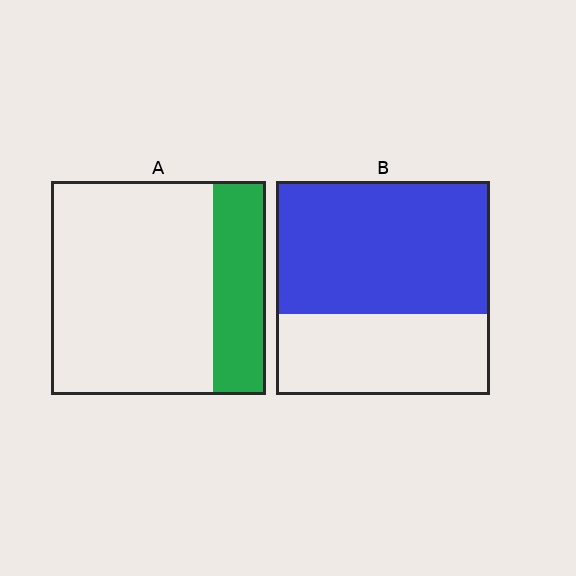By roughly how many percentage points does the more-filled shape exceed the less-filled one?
By roughly 35 percentage points (B over A).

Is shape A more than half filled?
No.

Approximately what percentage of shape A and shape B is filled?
A is approximately 25% and B is approximately 60%.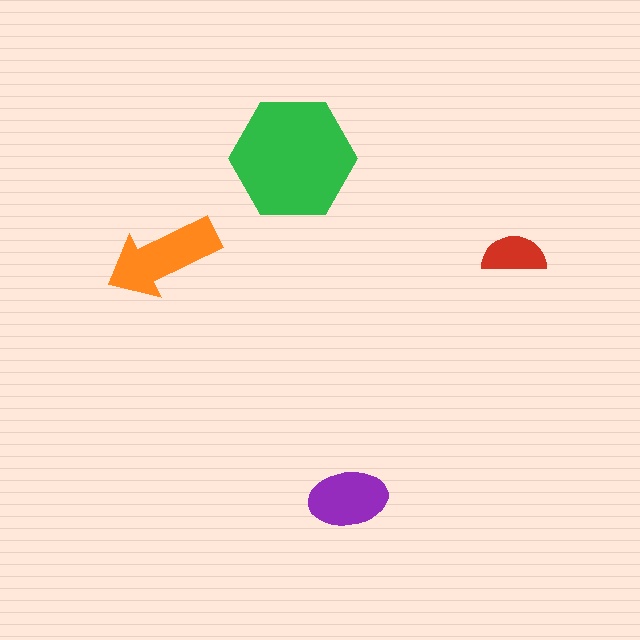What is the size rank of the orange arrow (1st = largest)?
2nd.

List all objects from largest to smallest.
The green hexagon, the orange arrow, the purple ellipse, the red semicircle.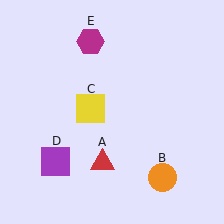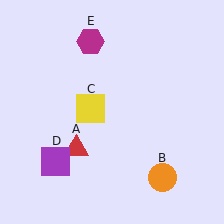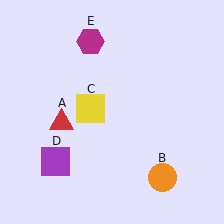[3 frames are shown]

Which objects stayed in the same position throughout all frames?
Orange circle (object B) and yellow square (object C) and purple square (object D) and magenta hexagon (object E) remained stationary.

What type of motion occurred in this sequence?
The red triangle (object A) rotated clockwise around the center of the scene.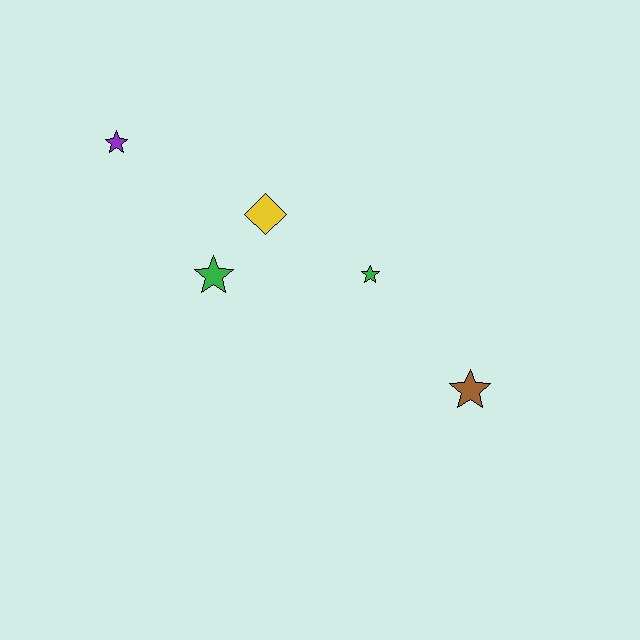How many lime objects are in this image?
There are no lime objects.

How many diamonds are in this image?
There is 1 diamond.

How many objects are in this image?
There are 5 objects.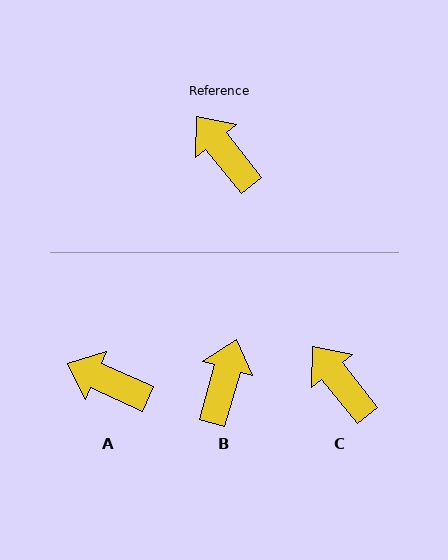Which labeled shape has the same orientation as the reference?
C.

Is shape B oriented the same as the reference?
No, it is off by about 55 degrees.